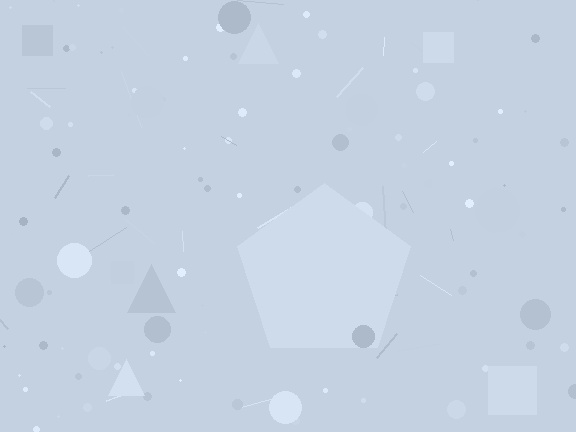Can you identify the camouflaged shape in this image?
The camouflaged shape is a pentagon.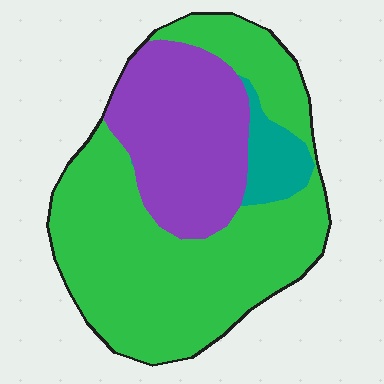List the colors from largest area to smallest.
From largest to smallest: green, purple, teal.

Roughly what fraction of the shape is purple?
Purple covers about 30% of the shape.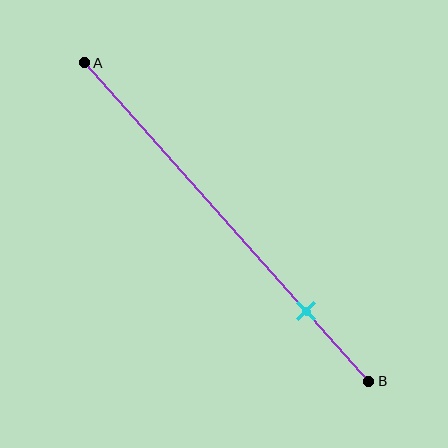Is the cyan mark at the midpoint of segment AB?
No, the mark is at about 80% from A, not at the 50% midpoint.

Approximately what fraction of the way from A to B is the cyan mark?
The cyan mark is approximately 80% of the way from A to B.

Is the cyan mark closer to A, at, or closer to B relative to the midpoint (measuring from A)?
The cyan mark is closer to point B than the midpoint of segment AB.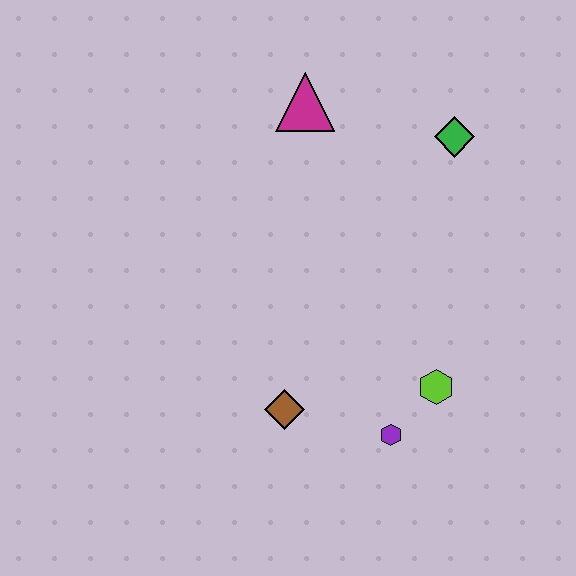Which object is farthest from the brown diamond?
The green diamond is farthest from the brown diamond.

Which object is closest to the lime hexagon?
The purple hexagon is closest to the lime hexagon.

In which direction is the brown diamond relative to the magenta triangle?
The brown diamond is below the magenta triangle.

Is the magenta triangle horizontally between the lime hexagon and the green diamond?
No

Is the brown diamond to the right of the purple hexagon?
No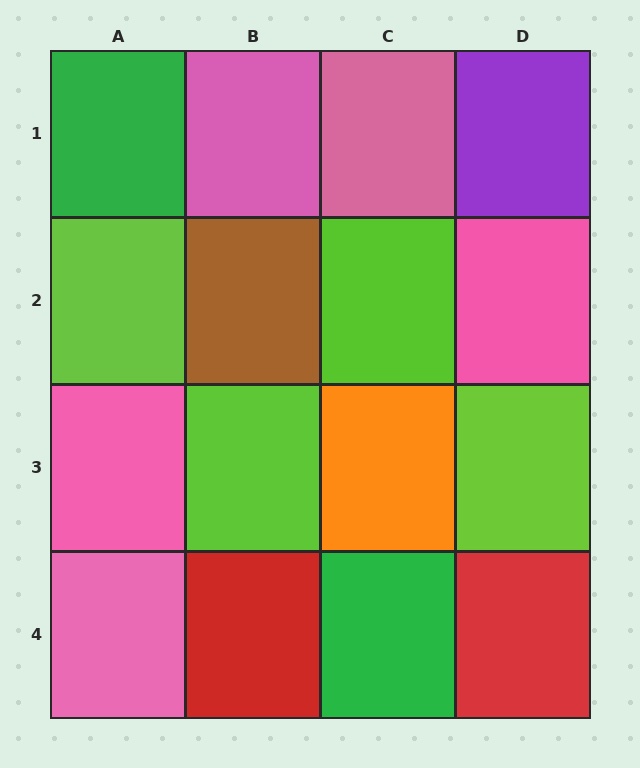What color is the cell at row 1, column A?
Green.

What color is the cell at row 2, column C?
Lime.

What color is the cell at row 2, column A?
Lime.